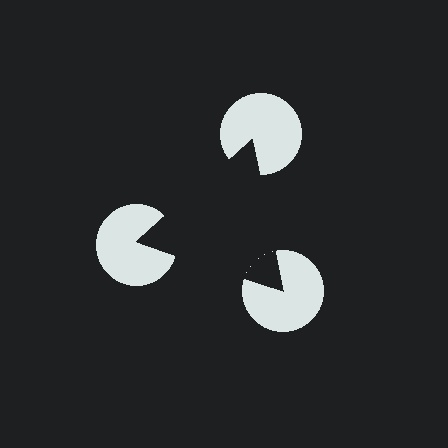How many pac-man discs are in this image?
There are 3 — one at each vertex of the illusory triangle.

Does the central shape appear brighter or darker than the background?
It typically appears slightly darker than the background, even though no actual brightness change is drawn.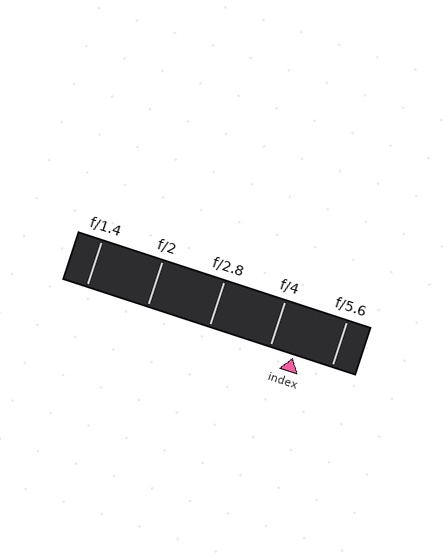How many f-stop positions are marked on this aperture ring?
There are 5 f-stop positions marked.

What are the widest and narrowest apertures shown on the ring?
The widest aperture shown is f/1.4 and the narrowest is f/5.6.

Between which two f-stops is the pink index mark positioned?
The index mark is between f/4 and f/5.6.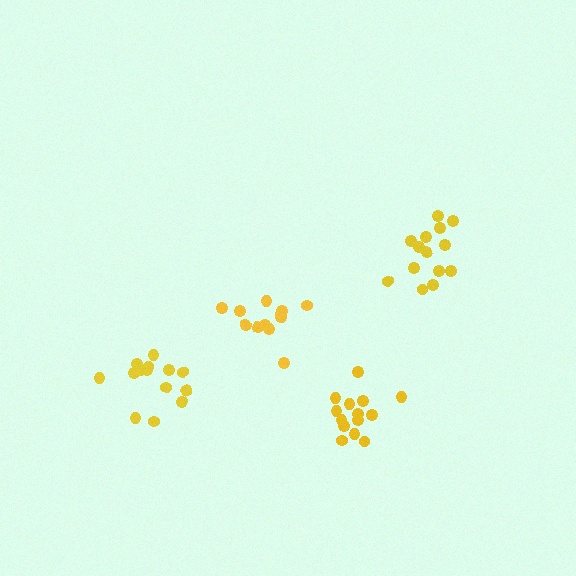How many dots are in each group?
Group 1: 14 dots, Group 2: 14 dots, Group 3: 12 dots, Group 4: 14 dots (54 total).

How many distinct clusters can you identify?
There are 4 distinct clusters.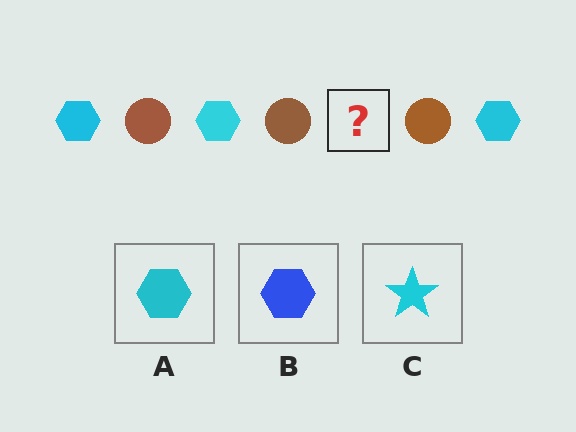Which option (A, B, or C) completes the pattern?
A.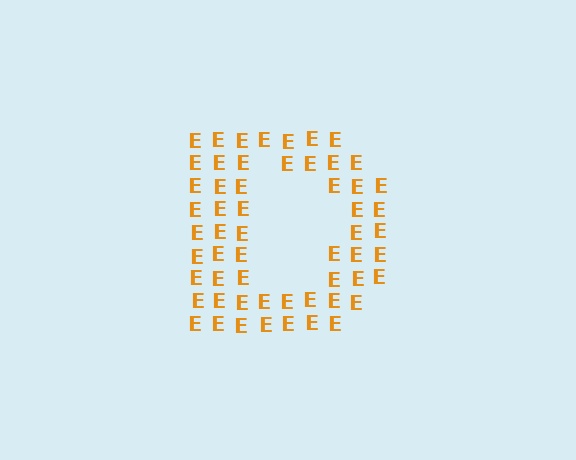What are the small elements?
The small elements are letter E's.